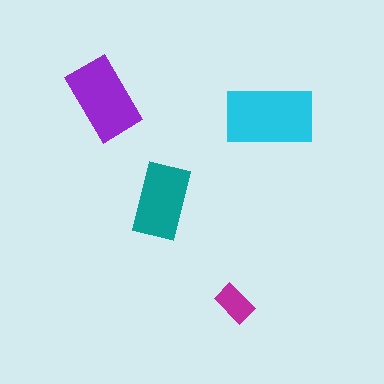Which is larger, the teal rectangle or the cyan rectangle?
The cyan one.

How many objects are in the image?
There are 4 objects in the image.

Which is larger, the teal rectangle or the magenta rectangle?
The teal one.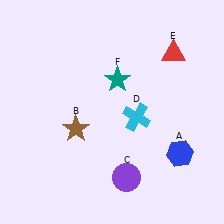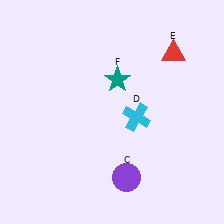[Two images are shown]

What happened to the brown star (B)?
The brown star (B) was removed in Image 2. It was in the bottom-left area of Image 1.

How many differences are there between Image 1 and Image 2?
There are 2 differences between the two images.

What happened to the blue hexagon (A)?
The blue hexagon (A) was removed in Image 2. It was in the bottom-right area of Image 1.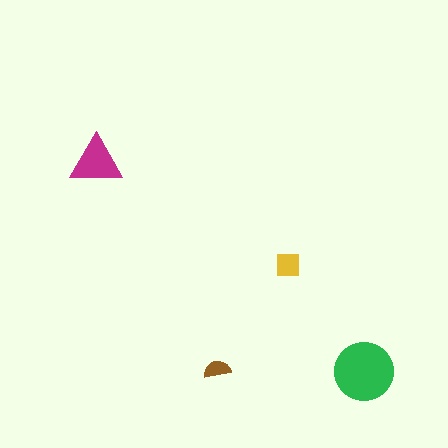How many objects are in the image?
There are 4 objects in the image.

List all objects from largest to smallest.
The green circle, the magenta triangle, the yellow square, the brown semicircle.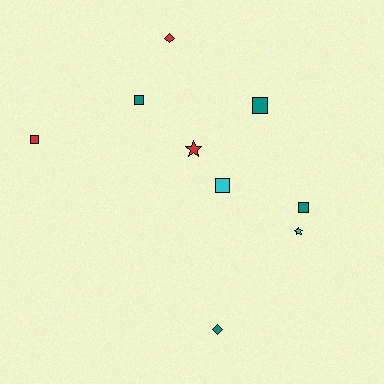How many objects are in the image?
There are 9 objects.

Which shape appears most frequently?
Square, with 5 objects.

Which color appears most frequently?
Teal, with 4 objects.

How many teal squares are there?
There are 3 teal squares.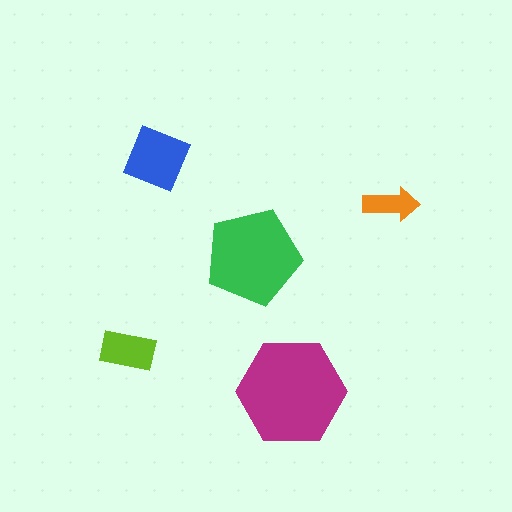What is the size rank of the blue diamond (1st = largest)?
3rd.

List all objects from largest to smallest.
The magenta hexagon, the green pentagon, the blue diamond, the lime rectangle, the orange arrow.